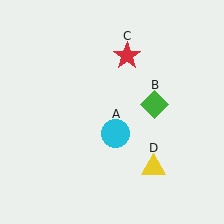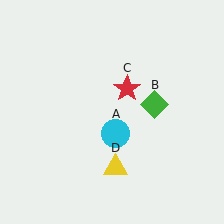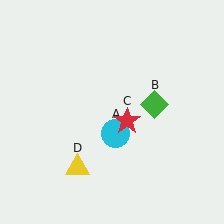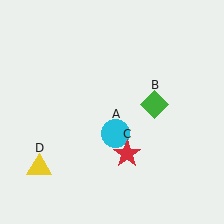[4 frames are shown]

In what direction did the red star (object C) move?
The red star (object C) moved down.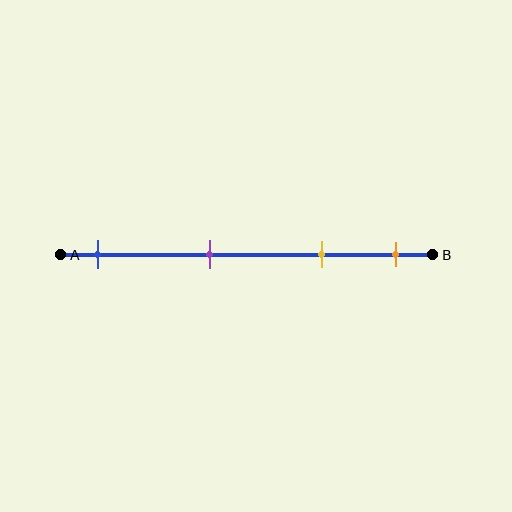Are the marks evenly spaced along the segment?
No, the marks are not evenly spaced.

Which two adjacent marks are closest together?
The yellow and orange marks are the closest adjacent pair.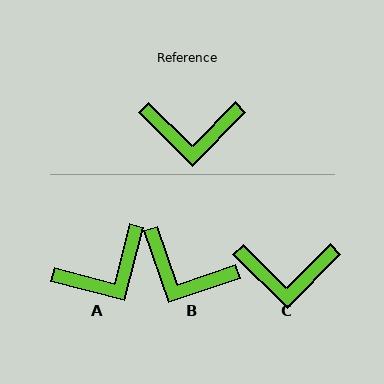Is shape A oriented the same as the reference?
No, it is off by about 30 degrees.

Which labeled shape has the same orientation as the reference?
C.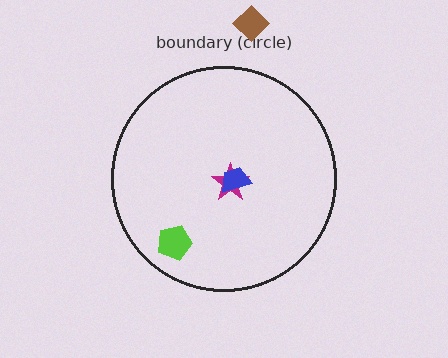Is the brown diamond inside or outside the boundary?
Outside.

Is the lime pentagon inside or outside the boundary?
Inside.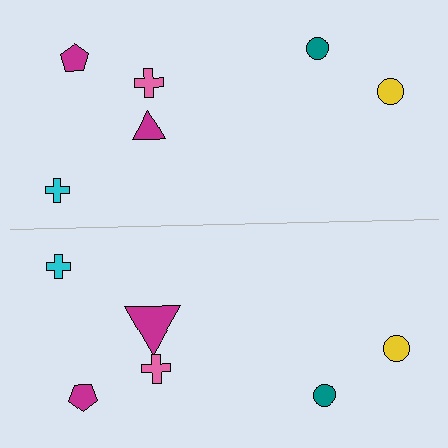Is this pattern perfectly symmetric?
No, the pattern is not perfectly symmetric. The magenta triangle on the bottom side has a different size than its mirror counterpart.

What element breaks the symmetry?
The magenta triangle on the bottom side has a different size than its mirror counterpart.